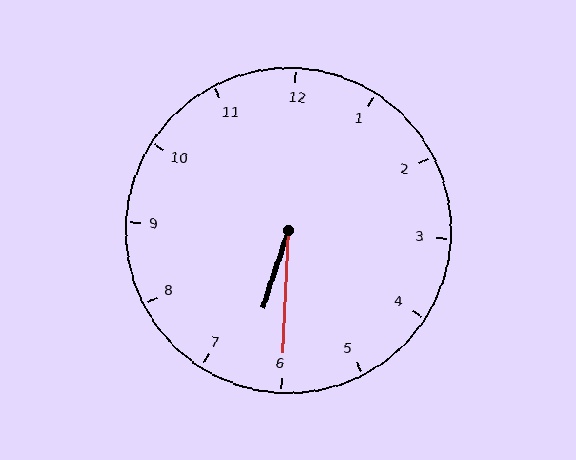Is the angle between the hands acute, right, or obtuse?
It is acute.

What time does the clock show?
6:30.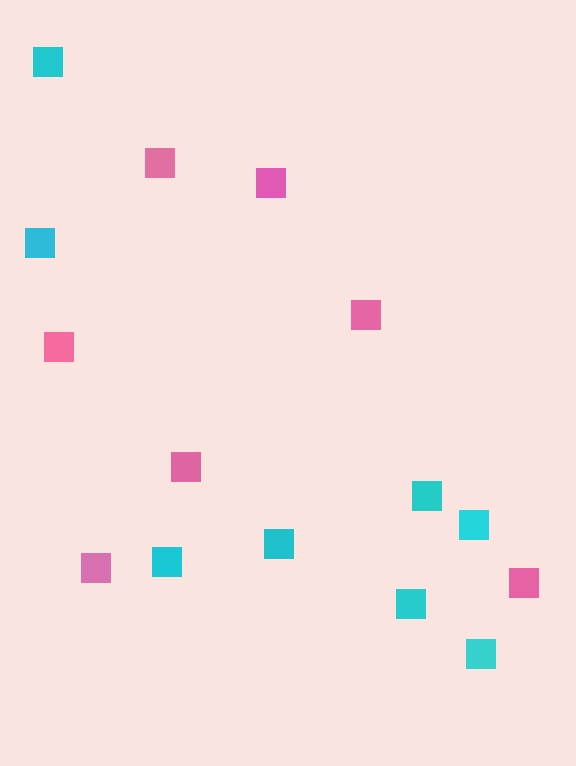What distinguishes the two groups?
There are 2 groups: one group of pink squares (7) and one group of cyan squares (8).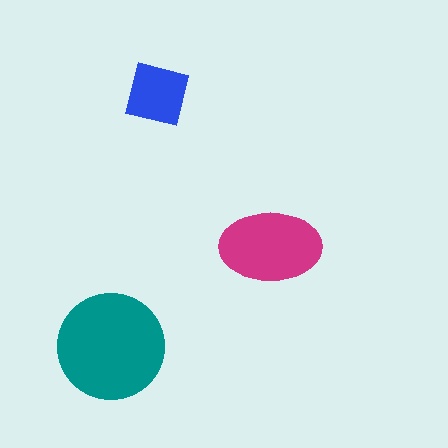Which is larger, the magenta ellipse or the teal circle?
The teal circle.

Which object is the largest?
The teal circle.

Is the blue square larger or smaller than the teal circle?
Smaller.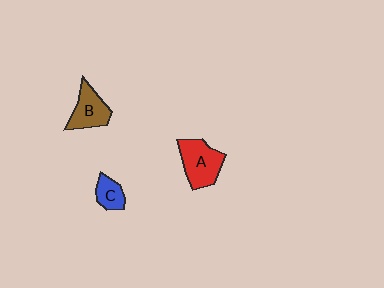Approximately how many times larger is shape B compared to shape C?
Approximately 1.6 times.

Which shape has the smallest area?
Shape C (blue).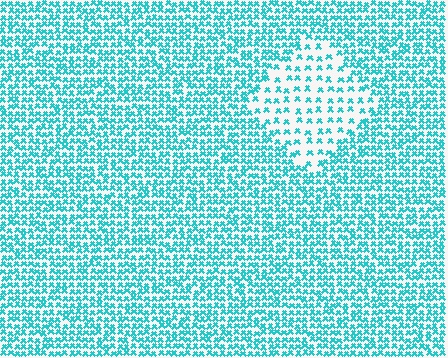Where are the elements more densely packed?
The elements are more densely packed outside the diamond boundary.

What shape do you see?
I see a diamond.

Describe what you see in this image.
The image contains small cyan elements arranged at two different densities. A diamond-shaped region is visible where the elements are less densely packed than the surrounding area.